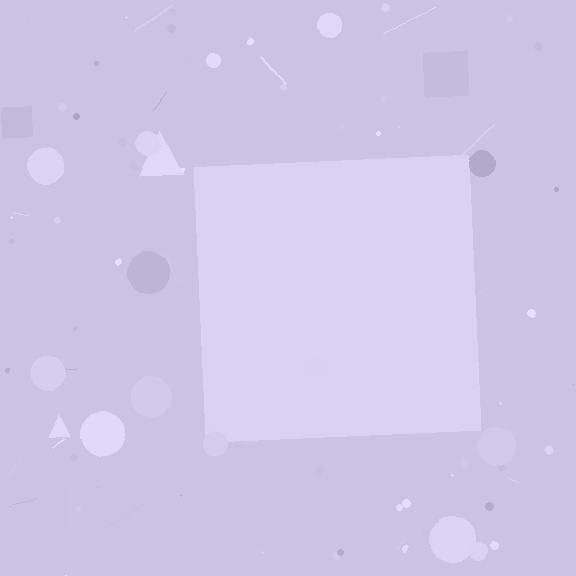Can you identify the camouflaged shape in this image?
The camouflaged shape is a square.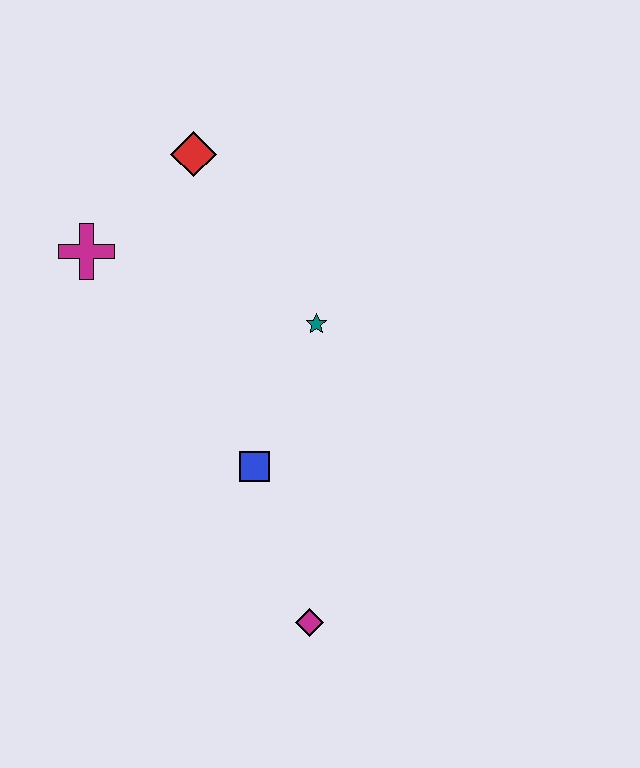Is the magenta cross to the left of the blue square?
Yes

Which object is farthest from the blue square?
The red diamond is farthest from the blue square.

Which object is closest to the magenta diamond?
The blue square is closest to the magenta diamond.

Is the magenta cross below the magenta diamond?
No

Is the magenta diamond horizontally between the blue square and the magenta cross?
No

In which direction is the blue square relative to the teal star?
The blue square is below the teal star.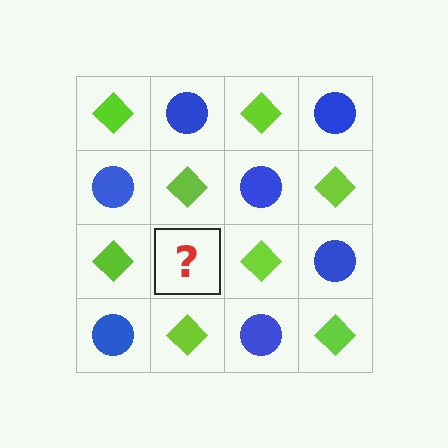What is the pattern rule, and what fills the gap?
The rule is that it alternates lime diamond and blue circle in a checkerboard pattern. The gap should be filled with a blue circle.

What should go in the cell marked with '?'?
The missing cell should contain a blue circle.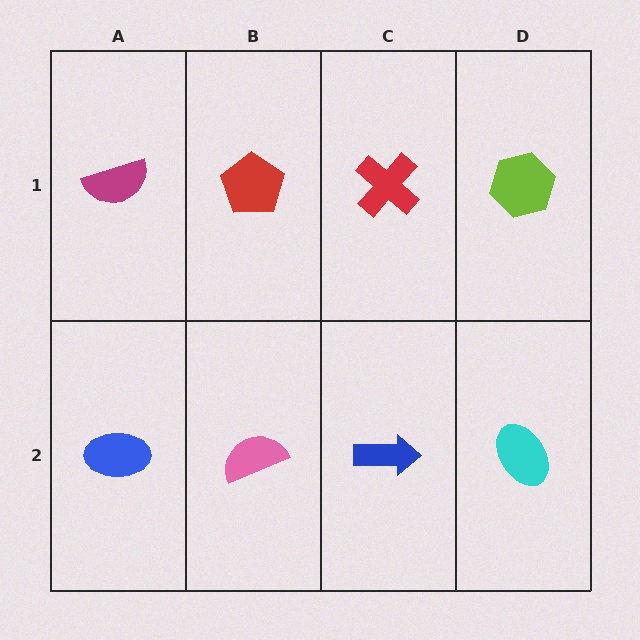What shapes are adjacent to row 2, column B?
A red pentagon (row 1, column B), a blue ellipse (row 2, column A), a blue arrow (row 2, column C).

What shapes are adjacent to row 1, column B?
A pink semicircle (row 2, column B), a magenta semicircle (row 1, column A), a red cross (row 1, column C).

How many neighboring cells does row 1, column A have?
2.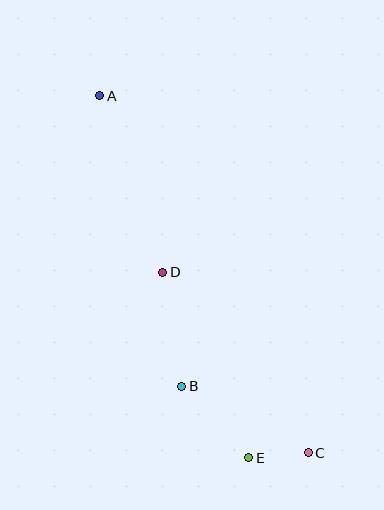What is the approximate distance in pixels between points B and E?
The distance between B and E is approximately 98 pixels.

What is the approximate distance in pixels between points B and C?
The distance between B and C is approximately 143 pixels.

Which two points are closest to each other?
Points C and E are closest to each other.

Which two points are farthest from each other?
Points A and C are farthest from each other.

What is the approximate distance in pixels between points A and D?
The distance between A and D is approximately 188 pixels.